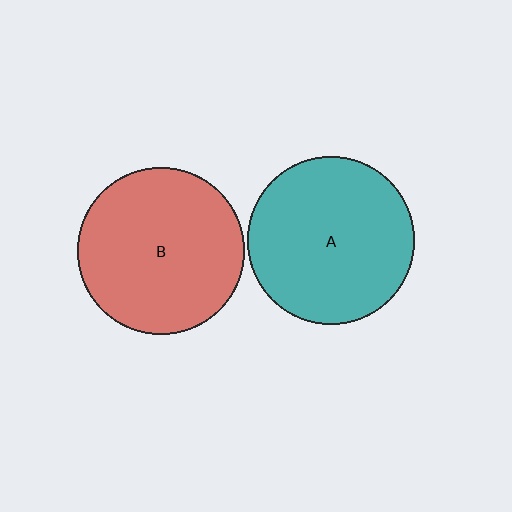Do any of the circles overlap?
No, none of the circles overlap.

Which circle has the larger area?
Circle A (teal).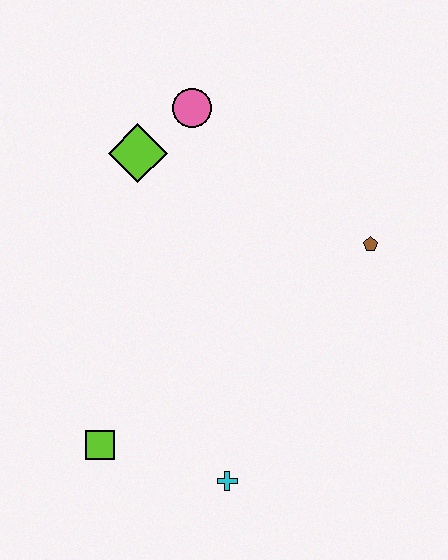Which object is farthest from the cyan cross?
The pink circle is farthest from the cyan cross.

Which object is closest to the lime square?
The cyan cross is closest to the lime square.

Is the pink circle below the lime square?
No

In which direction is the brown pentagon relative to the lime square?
The brown pentagon is to the right of the lime square.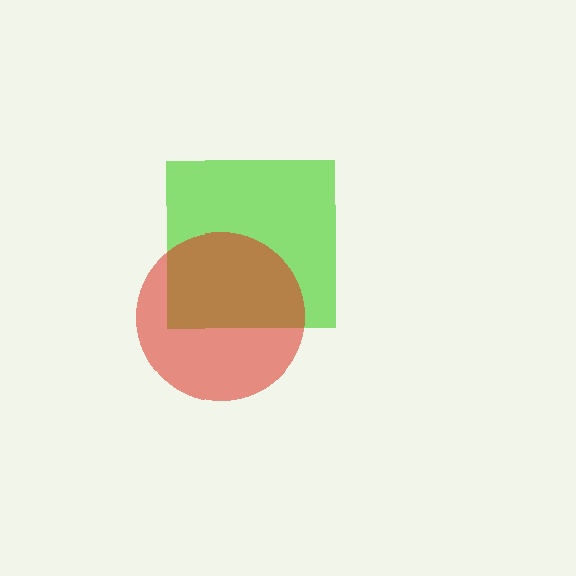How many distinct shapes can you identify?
There are 2 distinct shapes: a lime square, a red circle.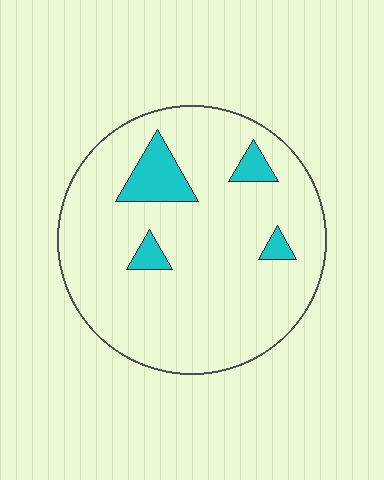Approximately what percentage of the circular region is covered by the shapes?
Approximately 10%.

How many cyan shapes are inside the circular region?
4.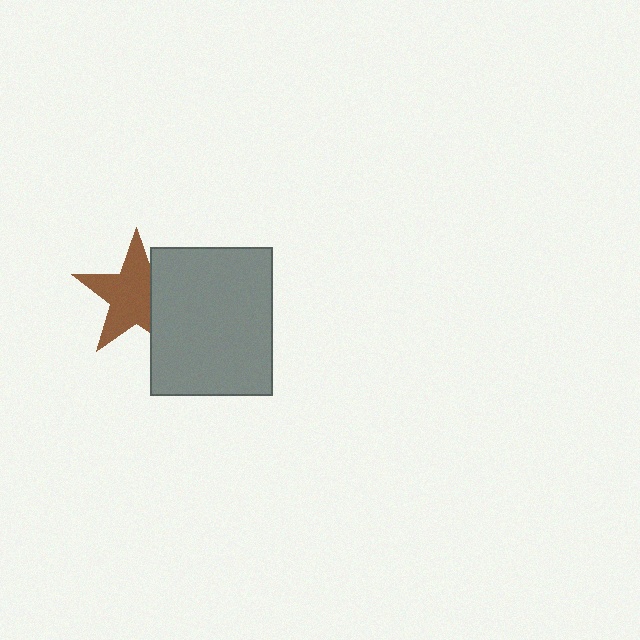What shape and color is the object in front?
The object in front is a gray rectangle.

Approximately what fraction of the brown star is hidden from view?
Roughly 31% of the brown star is hidden behind the gray rectangle.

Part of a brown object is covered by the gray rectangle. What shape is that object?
It is a star.